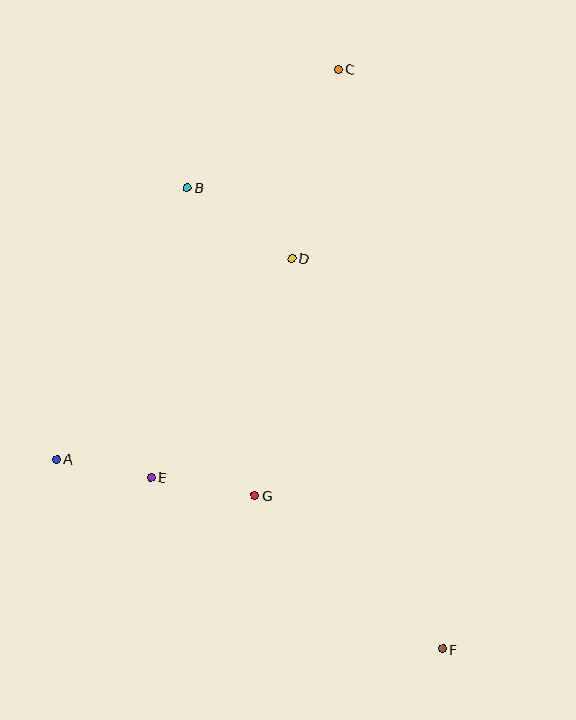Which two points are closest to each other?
Points A and E are closest to each other.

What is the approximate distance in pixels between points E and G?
The distance between E and G is approximately 105 pixels.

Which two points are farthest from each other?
Points C and F are farthest from each other.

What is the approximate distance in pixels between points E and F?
The distance between E and F is approximately 339 pixels.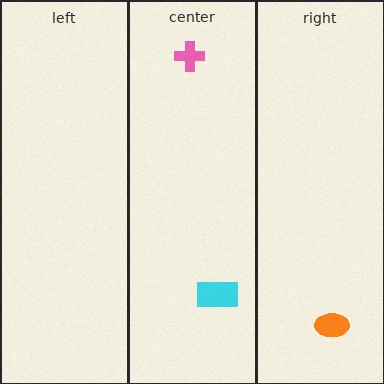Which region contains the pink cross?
The center region.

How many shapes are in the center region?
2.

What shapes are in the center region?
The pink cross, the cyan rectangle.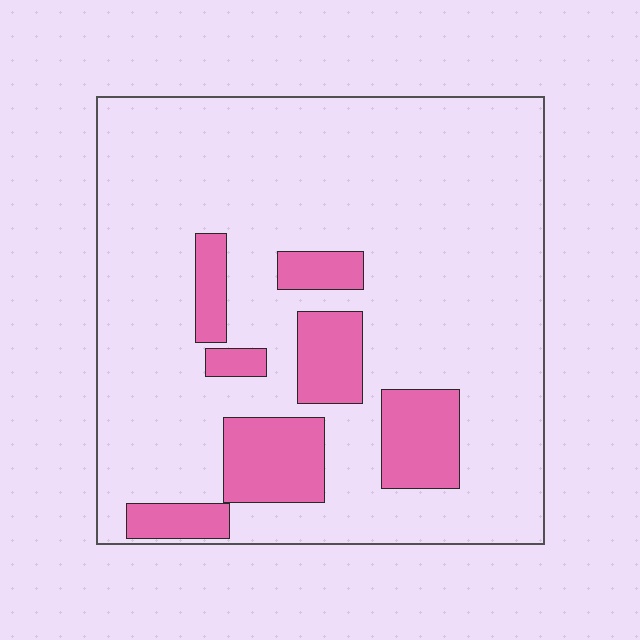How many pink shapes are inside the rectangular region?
7.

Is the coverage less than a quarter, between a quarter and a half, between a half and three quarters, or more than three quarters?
Less than a quarter.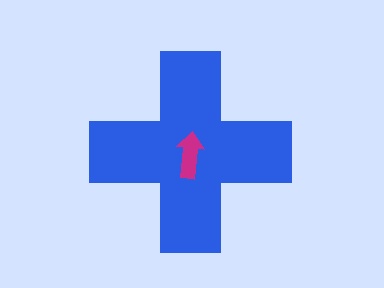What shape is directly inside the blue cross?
The magenta arrow.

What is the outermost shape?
The blue cross.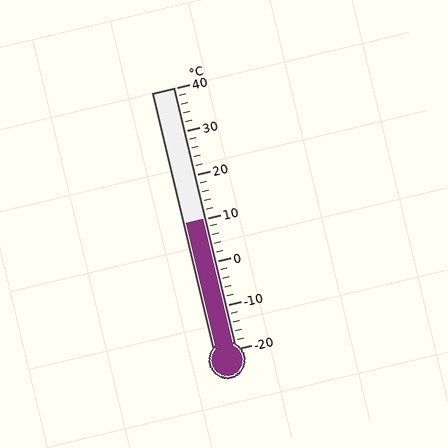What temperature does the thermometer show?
The thermometer shows approximately 10°C.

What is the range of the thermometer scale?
The thermometer scale ranges from -20°C to 40°C.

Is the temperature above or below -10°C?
The temperature is above -10°C.